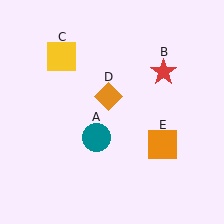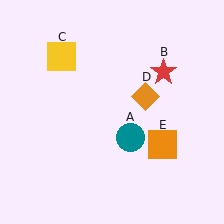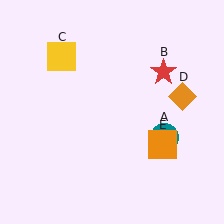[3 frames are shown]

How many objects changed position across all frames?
2 objects changed position: teal circle (object A), orange diamond (object D).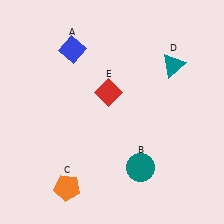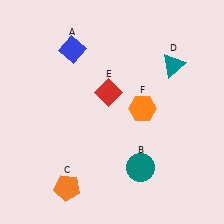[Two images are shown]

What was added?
An orange hexagon (F) was added in Image 2.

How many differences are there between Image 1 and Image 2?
There is 1 difference between the two images.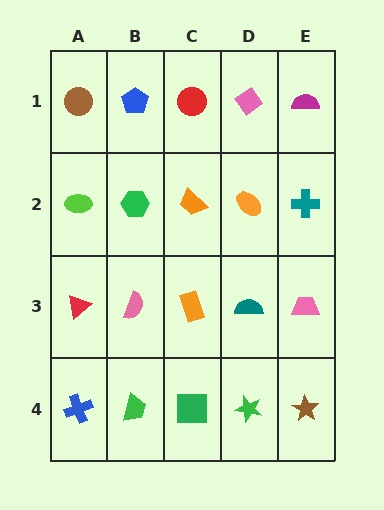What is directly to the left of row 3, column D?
An orange rectangle.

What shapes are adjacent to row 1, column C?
An orange trapezoid (row 2, column C), a blue pentagon (row 1, column B), a pink diamond (row 1, column D).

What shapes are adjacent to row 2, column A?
A brown circle (row 1, column A), a red triangle (row 3, column A), a green hexagon (row 2, column B).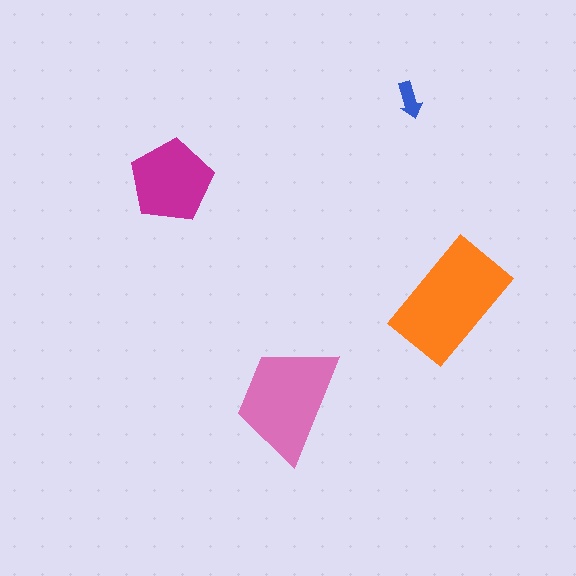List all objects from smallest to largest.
The blue arrow, the magenta pentagon, the pink trapezoid, the orange rectangle.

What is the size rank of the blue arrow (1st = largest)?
4th.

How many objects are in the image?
There are 4 objects in the image.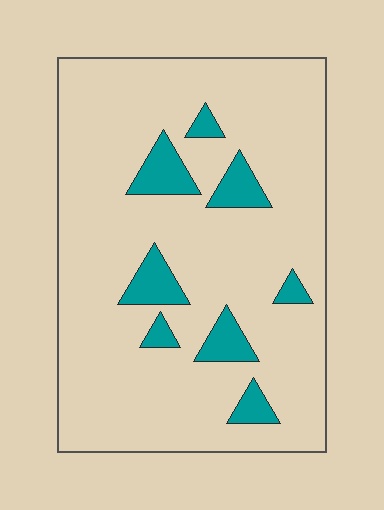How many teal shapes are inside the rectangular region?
8.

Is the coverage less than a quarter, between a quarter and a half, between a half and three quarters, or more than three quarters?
Less than a quarter.